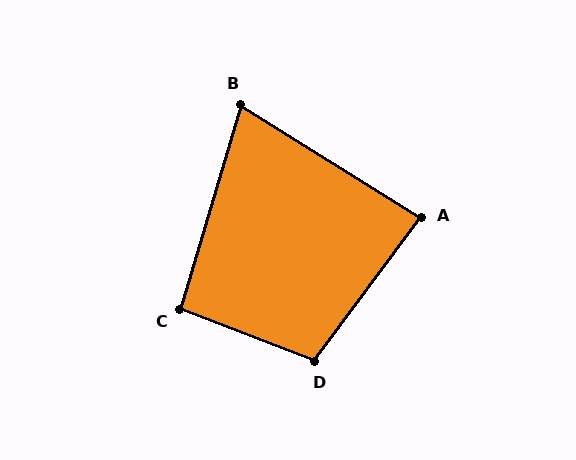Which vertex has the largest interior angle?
D, at approximately 105 degrees.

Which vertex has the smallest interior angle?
B, at approximately 75 degrees.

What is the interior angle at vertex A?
Approximately 85 degrees (approximately right).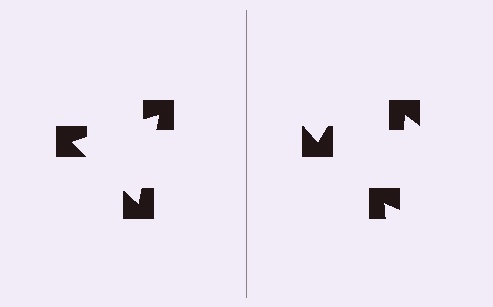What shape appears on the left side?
An illusory triangle.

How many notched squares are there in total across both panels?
6 — 3 on each side.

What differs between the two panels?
The notched squares are positioned identically on both sides; only the wedge orientations differ. On the left they align to a triangle; on the right they are misaligned.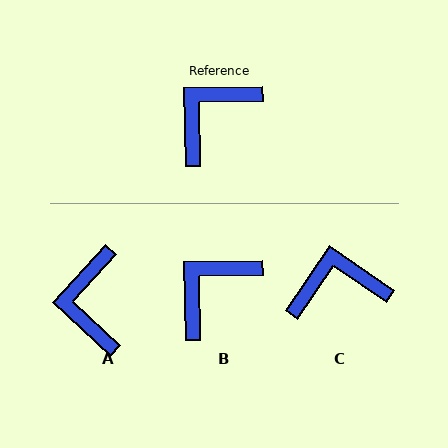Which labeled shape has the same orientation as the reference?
B.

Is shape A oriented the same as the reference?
No, it is off by about 46 degrees.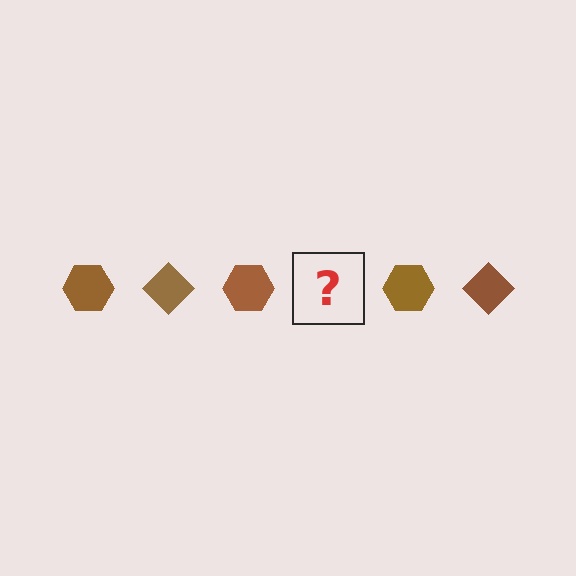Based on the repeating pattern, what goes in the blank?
The blank should be a brown diamond.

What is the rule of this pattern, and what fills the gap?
The rule is that the pattern cycles through hexagon, diamond shapes in brown. The gap should be filled with a brown diamond.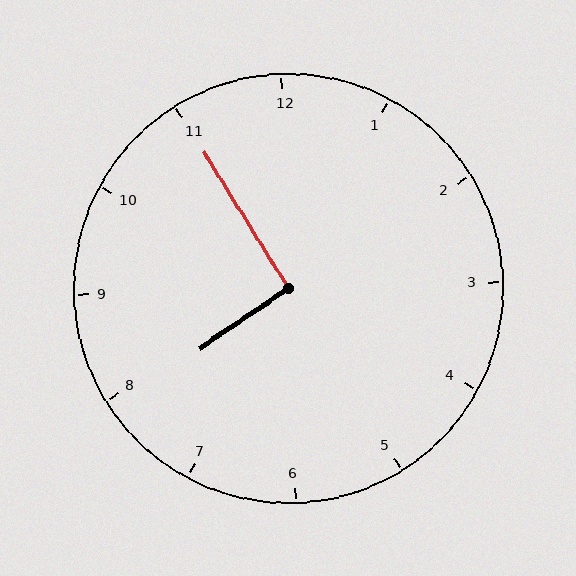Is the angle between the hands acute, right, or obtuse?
It is right.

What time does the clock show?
7:55.